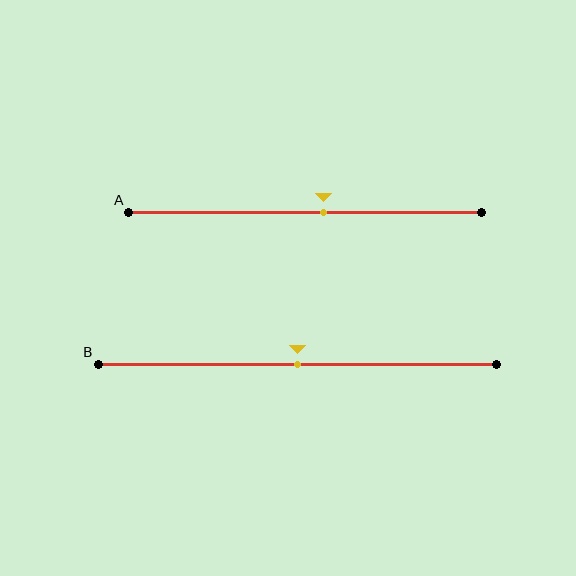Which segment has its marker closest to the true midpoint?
Segment B has its marker closest to the true midpoint.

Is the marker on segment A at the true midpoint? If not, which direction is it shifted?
No, the marker on segment A is shifted to the right by about 5% of the segment length.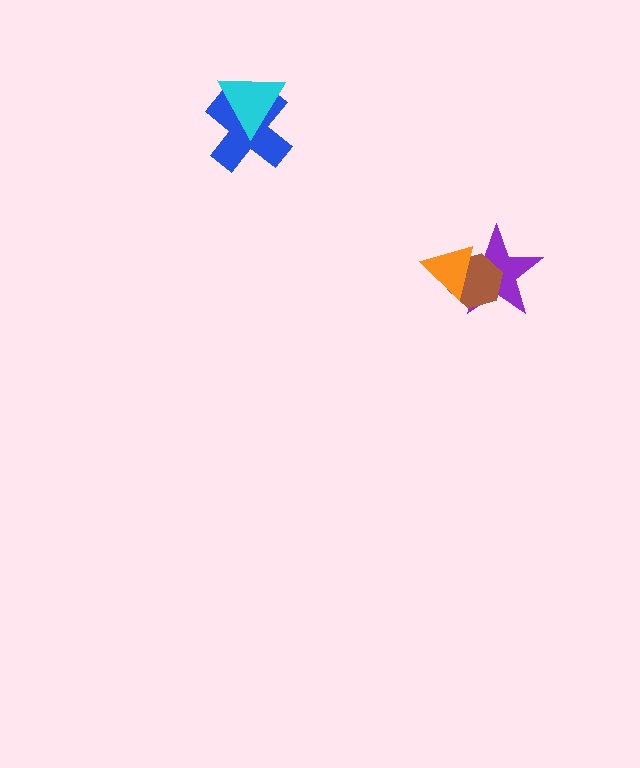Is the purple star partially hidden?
Yes, it is partially covered by another shape.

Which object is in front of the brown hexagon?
The orange triangle is in front of the brown hexagon.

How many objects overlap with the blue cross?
1 object overlaps with the blue cross.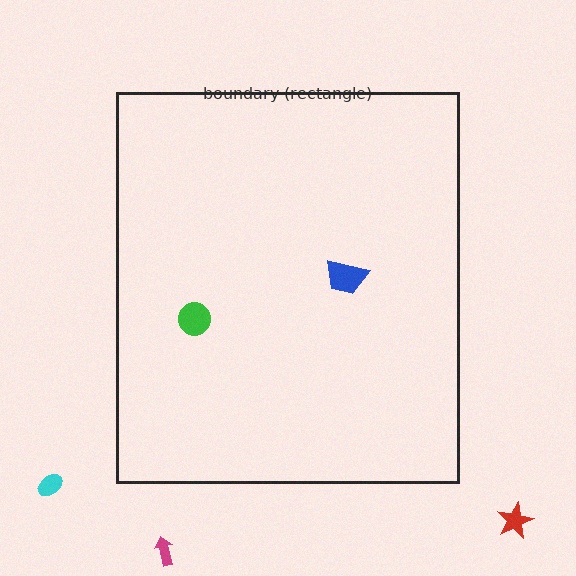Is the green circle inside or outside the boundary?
Inside.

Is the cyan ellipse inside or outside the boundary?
Outside.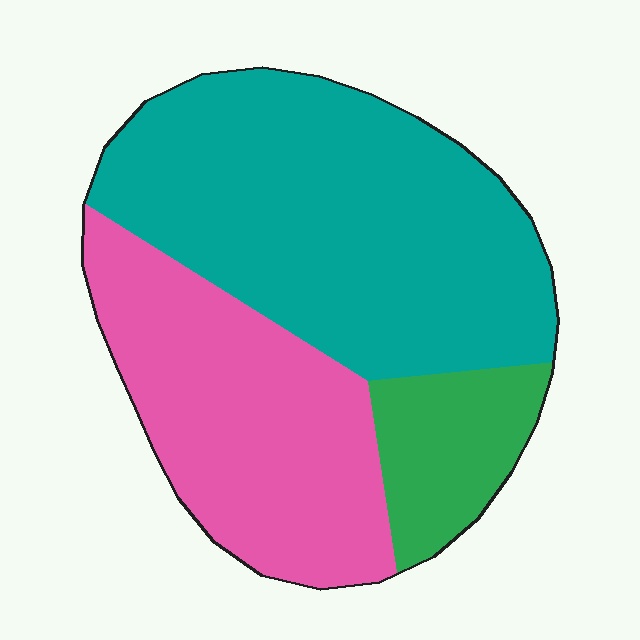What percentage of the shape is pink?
Pink covers about 35% of the shape.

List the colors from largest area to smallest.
From largest to smallest: teal, pink, green.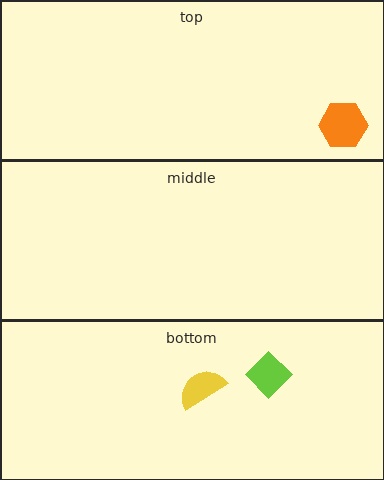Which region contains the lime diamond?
The bottom region.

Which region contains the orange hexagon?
The top region.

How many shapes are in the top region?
1.